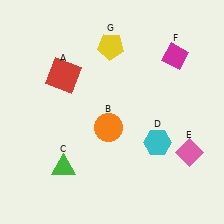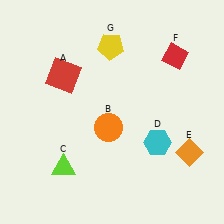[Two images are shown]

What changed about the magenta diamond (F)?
In Image 1, F is magenta. In Image 2, it changed to red.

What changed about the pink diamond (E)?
In Image 1, E is pink. In Image 2, it changed to orange.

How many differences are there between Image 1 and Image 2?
There are 3 differences between the two images.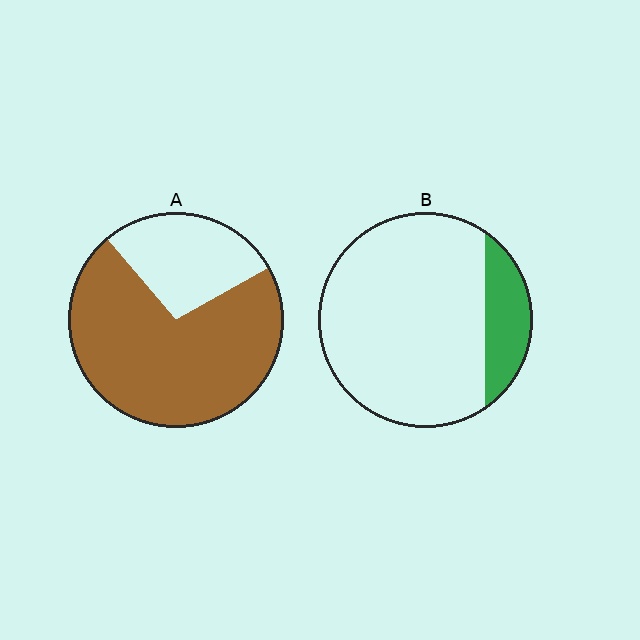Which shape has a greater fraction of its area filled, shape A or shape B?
Shape A.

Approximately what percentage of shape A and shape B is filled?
A is approximately 70% and B is approximately 15%.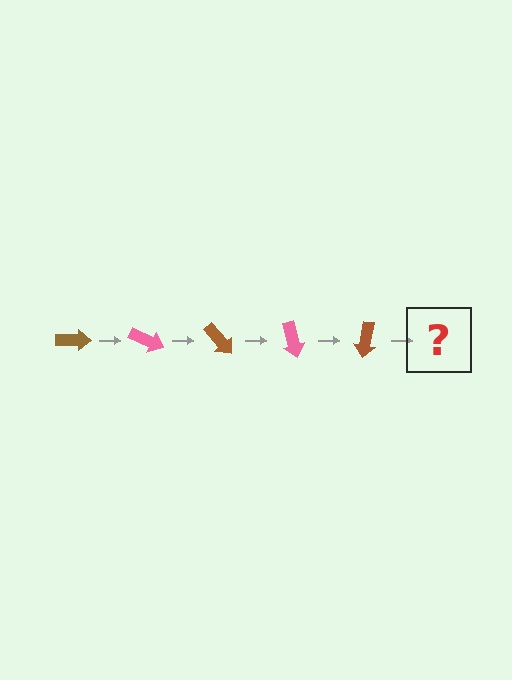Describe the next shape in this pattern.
It should be a pink arrow, rotated 125 degrees from the start.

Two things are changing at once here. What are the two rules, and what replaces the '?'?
The two rules are that it rotates 25 degrees each step and the color cycles through brown and pink. The '?' should be a pink arrow, rotated 125 degrees from the start.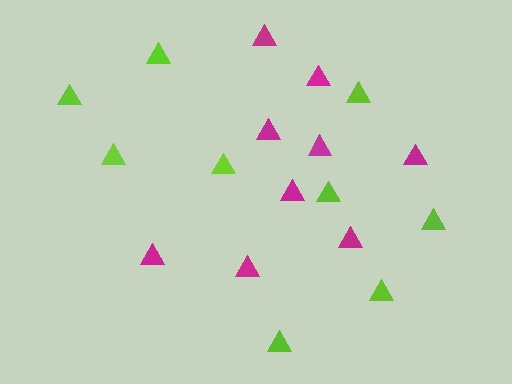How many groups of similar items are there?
There are 2 groups: one group of lime triangles (9) and one group of magenta triangles (9).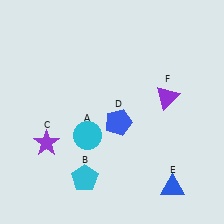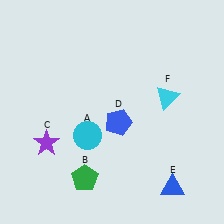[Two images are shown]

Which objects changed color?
B changed from cyan to green. F changed from purple to cyan.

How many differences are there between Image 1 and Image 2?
There are 2 differences between the two images.